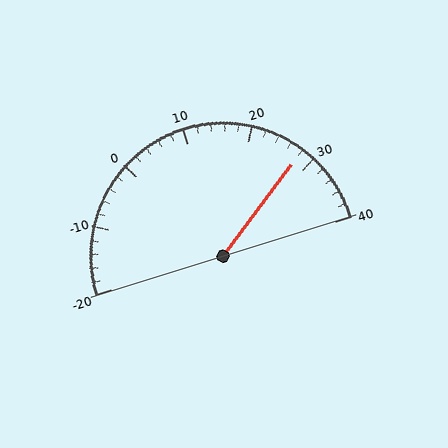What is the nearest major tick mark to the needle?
The nearest major tick mark is 30.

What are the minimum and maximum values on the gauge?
The gauge ranges from -20 to 40.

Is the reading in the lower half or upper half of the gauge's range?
The reading is in the upper half of the range (-20 to 40).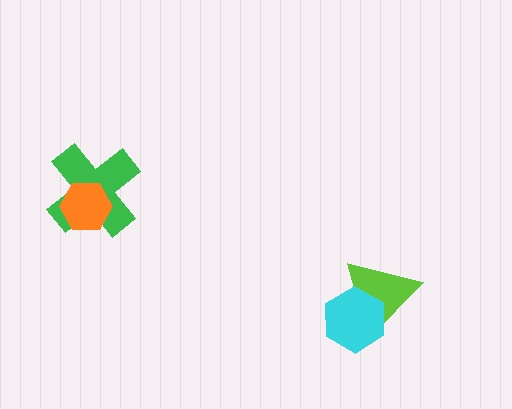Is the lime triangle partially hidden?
Yes, it is partially covered by another shape.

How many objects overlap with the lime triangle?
1 object overlaps with the lime triangle.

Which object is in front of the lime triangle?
The cyan hexagon is in front of the lime triangle.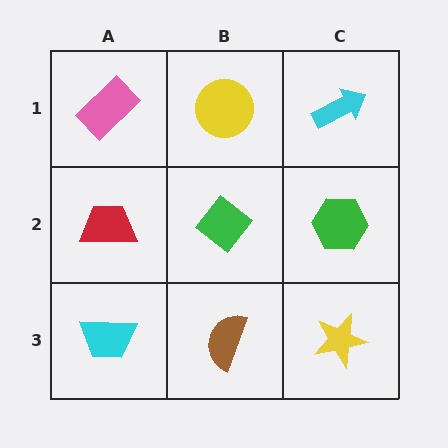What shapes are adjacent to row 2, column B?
A yellow circle (row 1, column B), a brown semicircle (row 3, column B), a red trapezoid (row 2, column A), a green hexagon (row 2, column C).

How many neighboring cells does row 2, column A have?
3.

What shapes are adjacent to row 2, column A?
A pink rectangle (row 1, column A), a cyan trapezoid (row 3, column A), a green diamond (row 2, column B).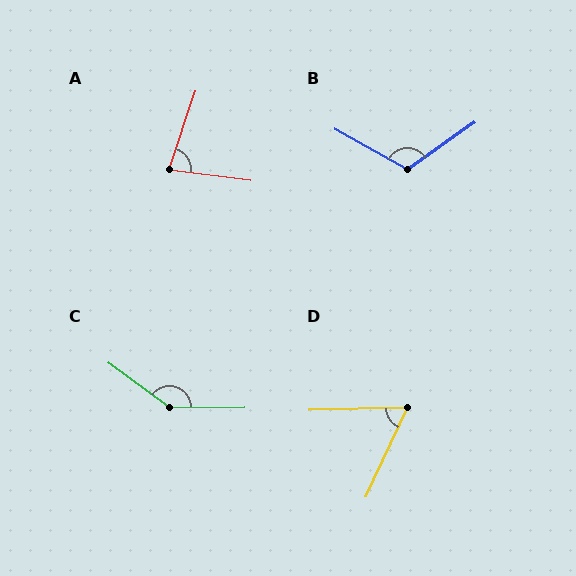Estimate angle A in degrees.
Approximately 79 degrees.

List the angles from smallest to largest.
D (64°), A (79°), B (116°), C (143°).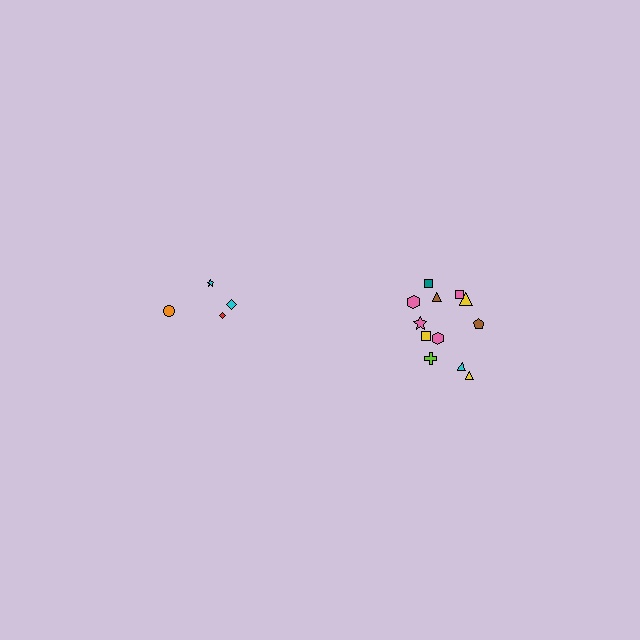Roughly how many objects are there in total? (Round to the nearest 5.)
Roughly 15 objects in total.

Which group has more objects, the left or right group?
The right group.